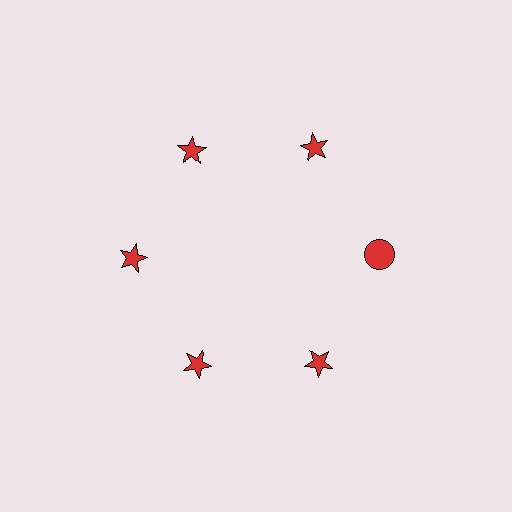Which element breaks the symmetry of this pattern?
The red circle at roughly the 3 o'clock position breaks the symmetry. All other shapes are red stars.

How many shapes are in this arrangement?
There are 6 shapes arranged in a ring pattern.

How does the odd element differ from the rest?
It has a different shape: circle instead of star.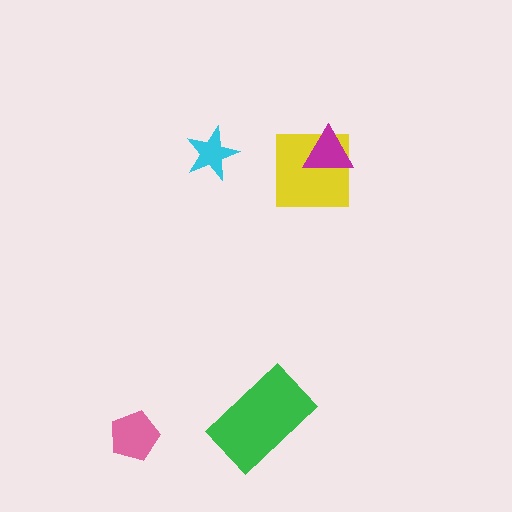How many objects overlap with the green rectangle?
0 objects overlap with the green rectangle.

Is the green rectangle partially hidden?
No, no other shape covers it.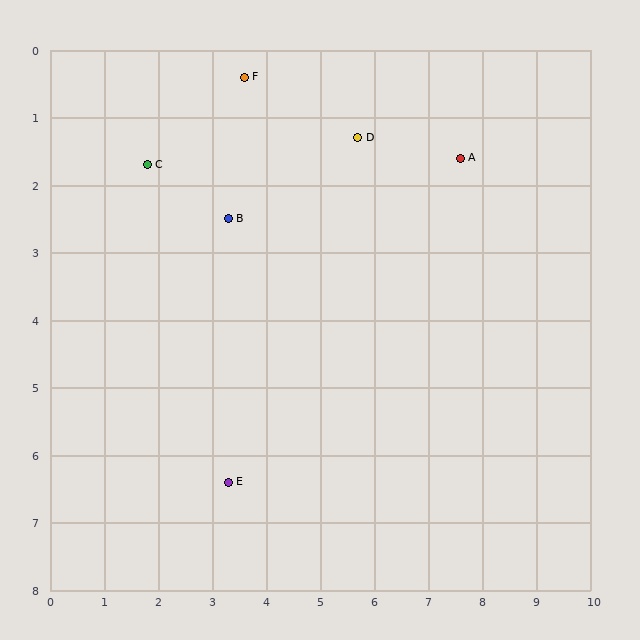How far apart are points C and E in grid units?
Points C and E are about 4.9 grid units apart.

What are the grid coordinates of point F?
Point F is at approximately (3.6, 0.4).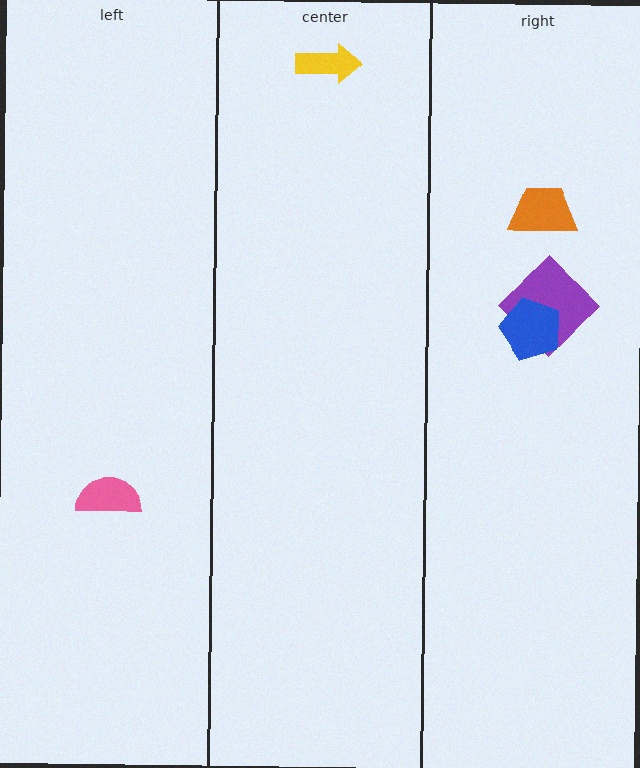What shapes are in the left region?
The pink semicircle.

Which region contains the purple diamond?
The right region.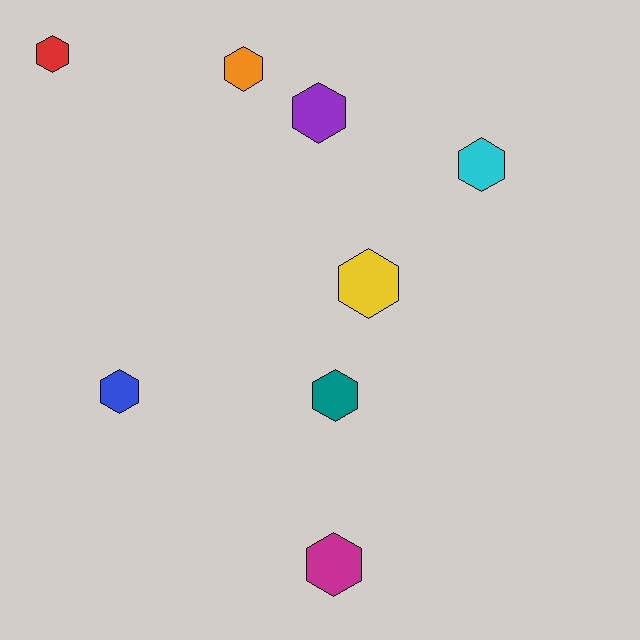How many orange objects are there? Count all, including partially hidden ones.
There is 1 orange object.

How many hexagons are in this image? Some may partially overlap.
There are 8 hexagons.